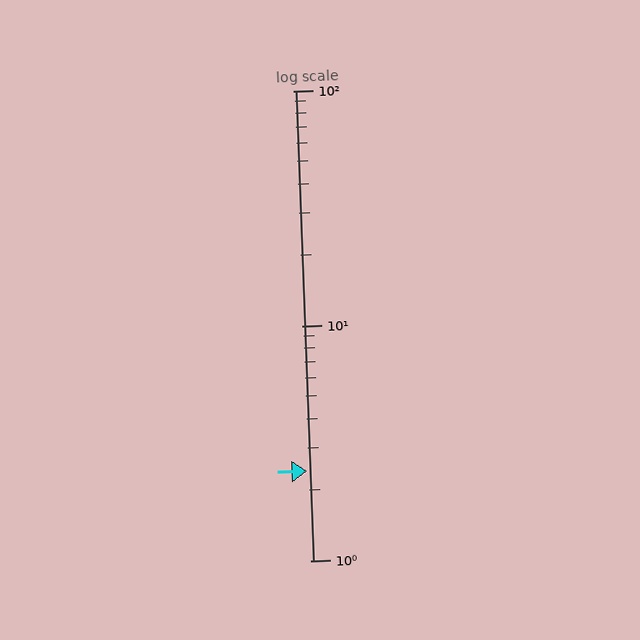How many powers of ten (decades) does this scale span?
The scale spans 2 decades, from 1 to 100.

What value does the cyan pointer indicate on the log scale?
The pointer indicates approximately 2.4.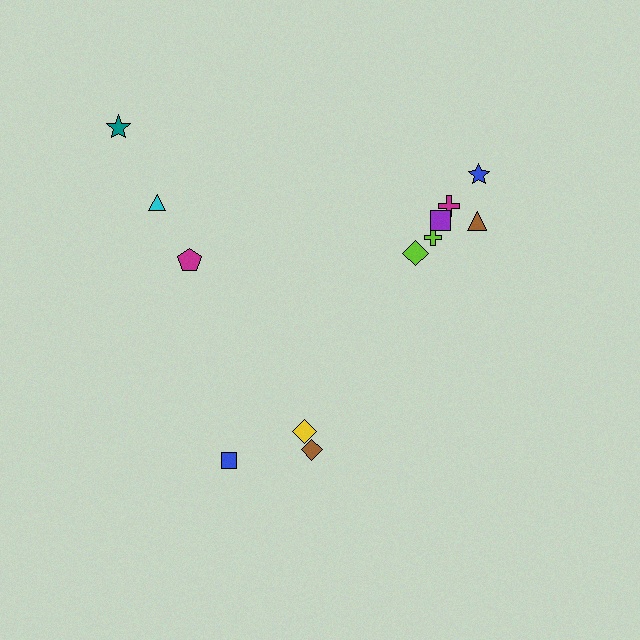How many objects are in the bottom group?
There are 3 objects.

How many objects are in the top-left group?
There are 3 objects.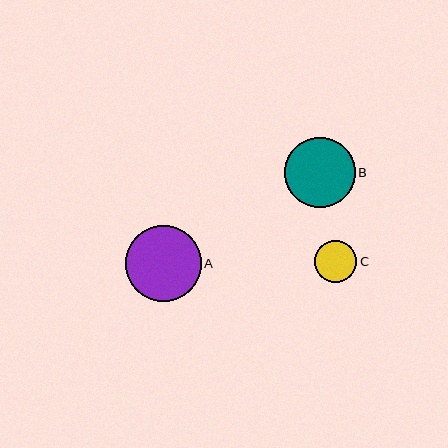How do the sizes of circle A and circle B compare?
Circle A and circle B are approximately the same size.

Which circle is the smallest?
Circle C is the smallest with a size of approximately 42 pixels.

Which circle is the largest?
Circle A is the largest with a size of approximately 76 pixels.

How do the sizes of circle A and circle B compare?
Circle A and circle B are approximately the same size.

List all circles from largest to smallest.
From largest to smallest: A, B, C.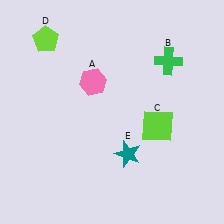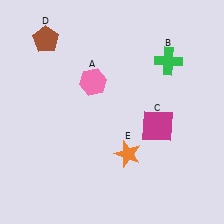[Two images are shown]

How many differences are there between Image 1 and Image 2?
There are 3 differences between the two images.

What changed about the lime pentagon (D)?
In Image 1, D is lime. In Image 2, it changed to brown.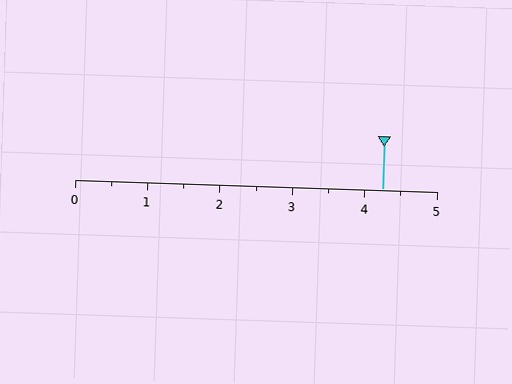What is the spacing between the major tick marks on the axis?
The major ticks are spaced 1 apart.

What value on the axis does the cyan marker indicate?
The marker indicates approximately 4.2.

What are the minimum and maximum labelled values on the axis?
The axis runs from 0 to 5.